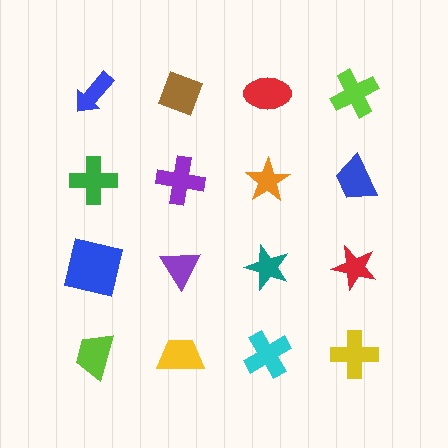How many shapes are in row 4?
4 shapes.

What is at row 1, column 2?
A brown diamond.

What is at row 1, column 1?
A blue arrow.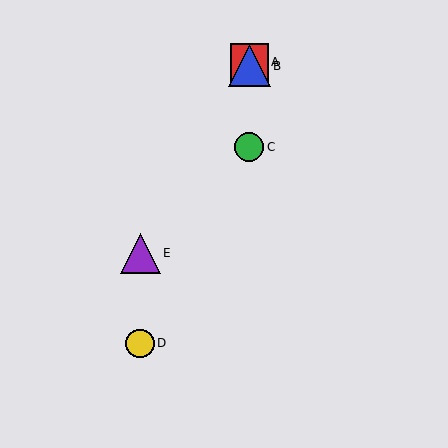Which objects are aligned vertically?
Objects A, B, C are aligned vertically.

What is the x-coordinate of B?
Object B is at x≈249.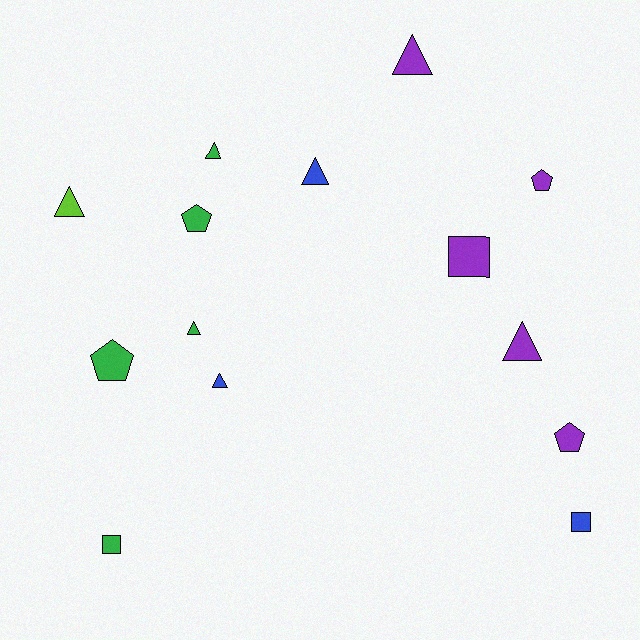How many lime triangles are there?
There is 1 lime triangle.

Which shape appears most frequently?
Triangle, with 7 objects.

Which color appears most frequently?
Purple, with 5 objects.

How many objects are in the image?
There are 14 objects.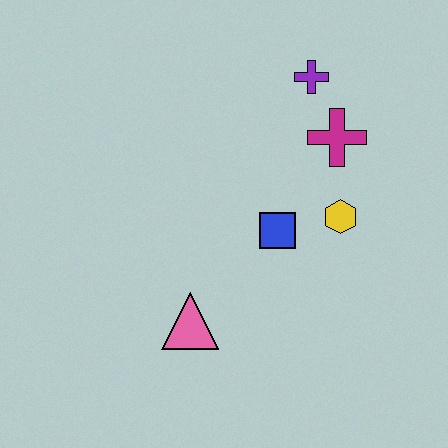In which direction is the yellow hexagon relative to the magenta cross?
The yellow hexagon is below the magenta cross.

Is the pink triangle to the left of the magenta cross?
Yes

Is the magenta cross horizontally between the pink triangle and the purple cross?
No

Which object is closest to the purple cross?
The magenta cross is closest to the purple cross.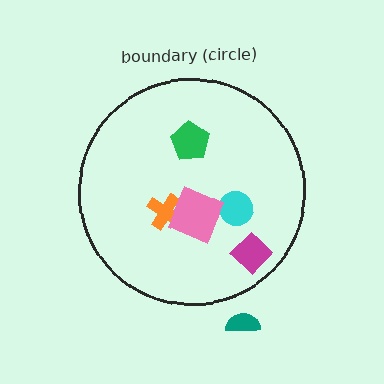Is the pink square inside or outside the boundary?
Inside.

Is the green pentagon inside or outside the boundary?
Inside.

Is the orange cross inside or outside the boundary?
Inside.